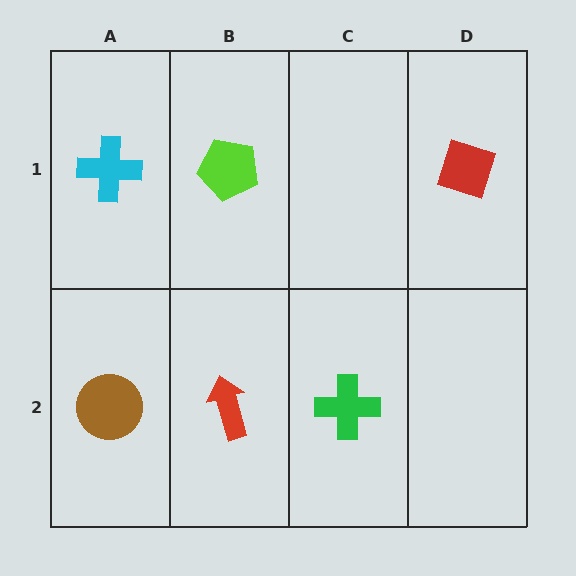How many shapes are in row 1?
3 shapes.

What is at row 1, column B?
A lime pentagon.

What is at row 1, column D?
A red diamond.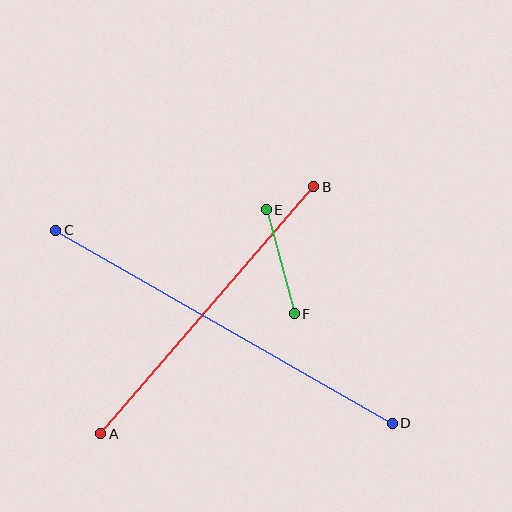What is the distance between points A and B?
The distance is approximately 326 pixels.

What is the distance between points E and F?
The distance is approximately 108 pixels.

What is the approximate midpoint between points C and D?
The midpoint is at approximately (224, 327) pixels.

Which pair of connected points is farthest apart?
Points C and D are farthest apart.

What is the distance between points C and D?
The distance is approximately 388 pixels.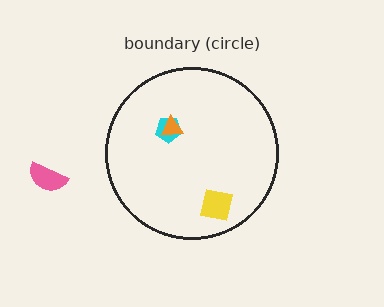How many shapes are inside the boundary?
3 inside, 1 outside.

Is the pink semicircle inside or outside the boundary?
Outside.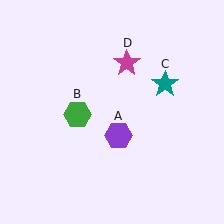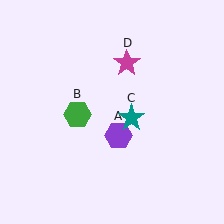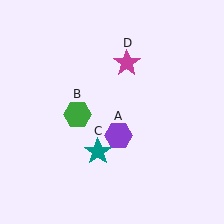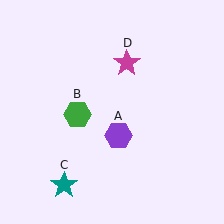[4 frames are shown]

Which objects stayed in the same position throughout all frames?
Purple hexagon (object A) and green hexagon (object B) and magenta star (object D) remained stationary.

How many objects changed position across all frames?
1 object changed position: teal star (object C).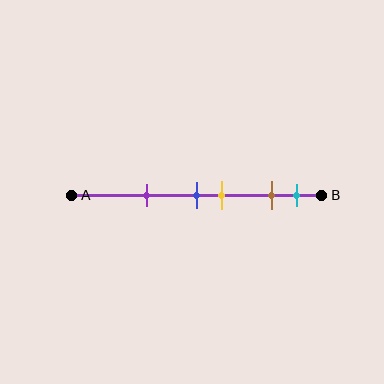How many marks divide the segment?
There are 5 marks dividing the segment.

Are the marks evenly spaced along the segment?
No, the marks are not evenly spaced.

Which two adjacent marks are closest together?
The blue and yellow marks are the closest adjacent pair.